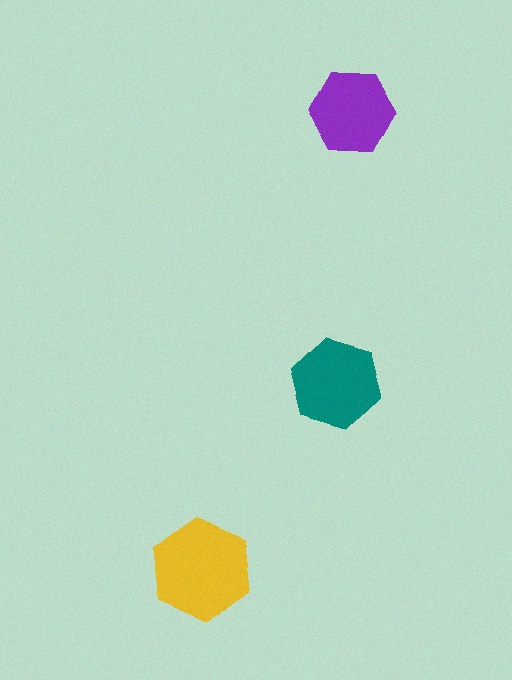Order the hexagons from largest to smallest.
the yellow one, the teal one, the purple one.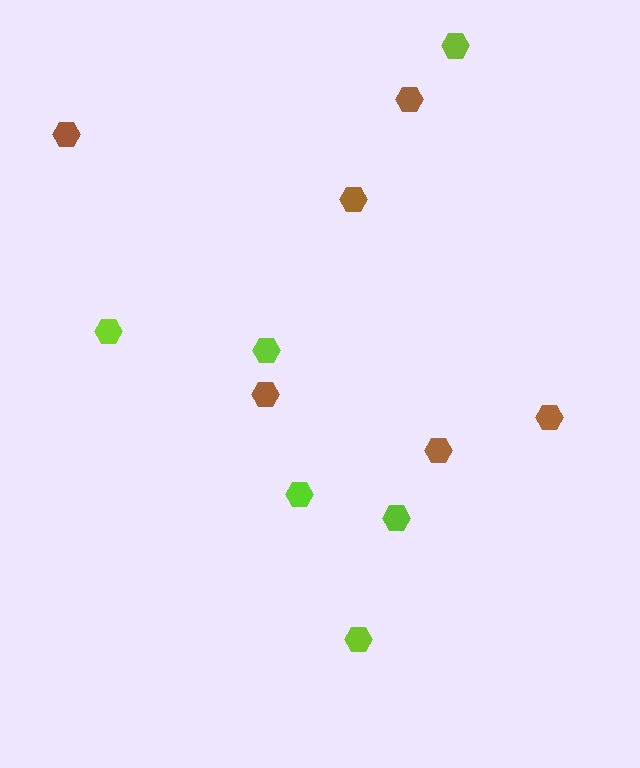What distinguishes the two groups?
There are 2 groups: one group of brown hexagons (6) and one group of lime hexagons (6).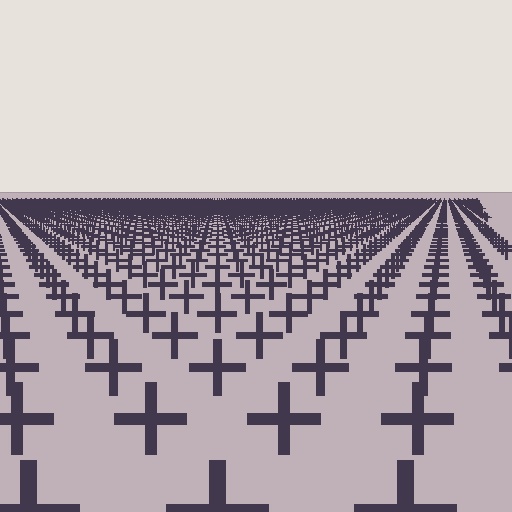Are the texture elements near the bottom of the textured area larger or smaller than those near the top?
Larger. Near the bottom, elements are closer to the viewer and appear at a bigger on-screen size.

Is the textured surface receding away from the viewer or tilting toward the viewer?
The surface is receding away from the viewer. Texture elements get smaller and denser toward the top.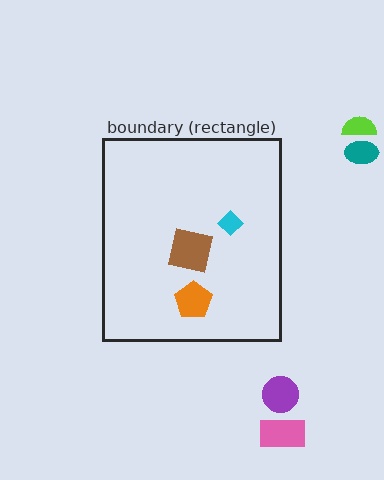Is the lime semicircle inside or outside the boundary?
Outside.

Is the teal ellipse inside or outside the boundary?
Outside.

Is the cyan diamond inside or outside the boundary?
Inside.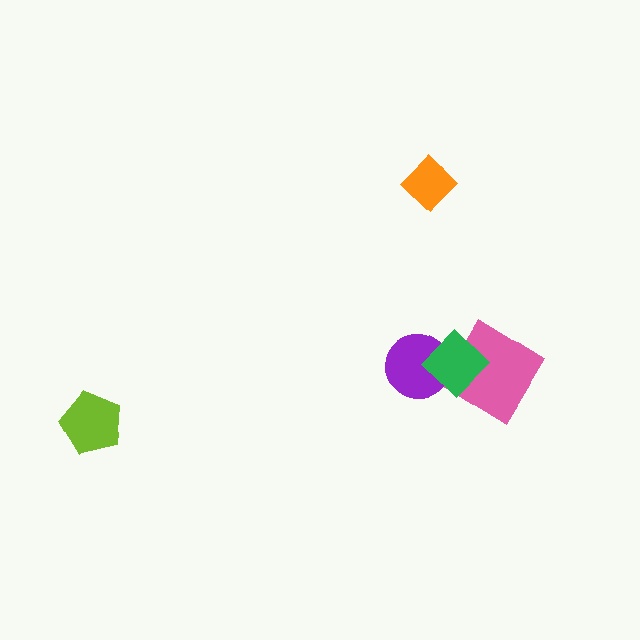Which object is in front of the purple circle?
The green diamond is in front of the purple circle.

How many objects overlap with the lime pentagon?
0 objects overlap with the lime pentagon.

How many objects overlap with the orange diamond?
0 objects overlap with the orange diamond.